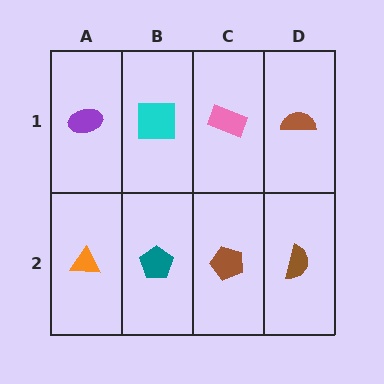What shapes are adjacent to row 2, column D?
A brown semicircle (row 1, column D), a brown pentagon (row 2, column C).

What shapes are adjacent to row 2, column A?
A purple ellipse (row 1, column A), a teal pentagon (row 2, column B).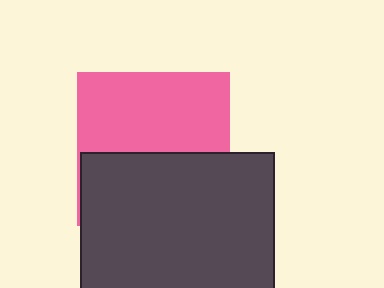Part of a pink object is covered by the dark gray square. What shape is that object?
It is a square.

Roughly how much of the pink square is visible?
About half of it is visible (roughly 53%).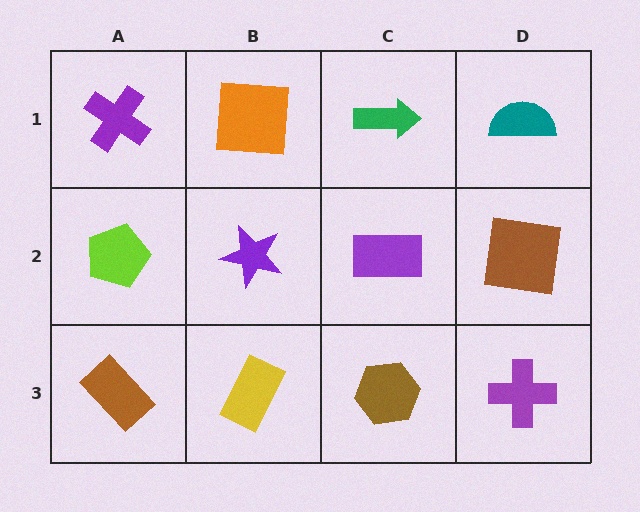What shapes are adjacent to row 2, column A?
A purple cross (row 1, column A), a brown rectangle (row 3, column A), a purple star (row 2, column B).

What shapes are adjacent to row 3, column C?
A purple rectangle (row 2, column C), a yellow rectangle (row 3, column B), a purple cross (row 3, column D).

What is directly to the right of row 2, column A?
A purple star.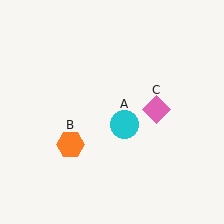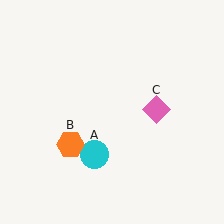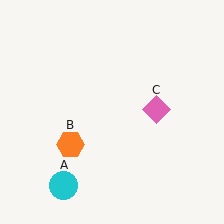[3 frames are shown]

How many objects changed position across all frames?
1 object changed position: cyan circle (object A).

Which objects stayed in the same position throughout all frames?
Orange hexagon (object B) and pink diamond (object C) remained stationary.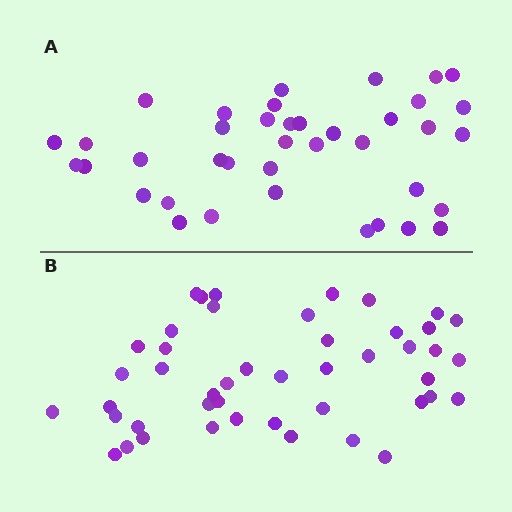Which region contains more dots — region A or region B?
Region B (the bottom region) has more dots.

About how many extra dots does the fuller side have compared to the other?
Region B has roughly 8 or so more dots than region A.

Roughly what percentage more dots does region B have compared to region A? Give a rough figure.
About 20% more.